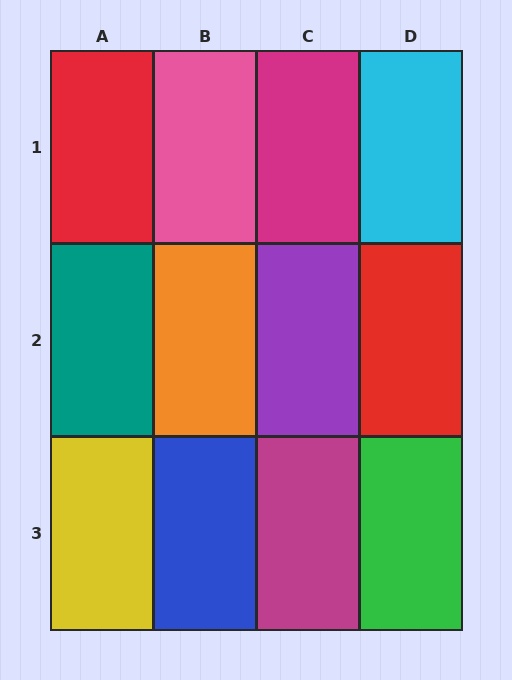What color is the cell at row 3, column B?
Blue.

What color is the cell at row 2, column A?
Teal.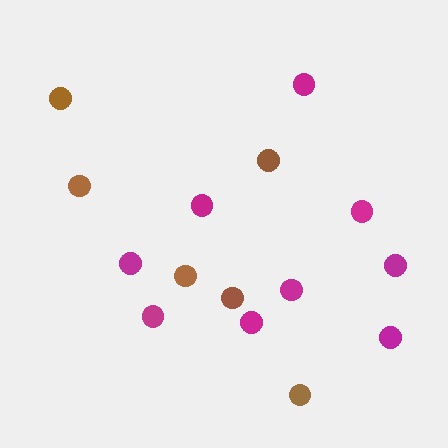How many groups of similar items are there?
There are 2 groups: one group of magenta circles (9) and one group of brown circles (6).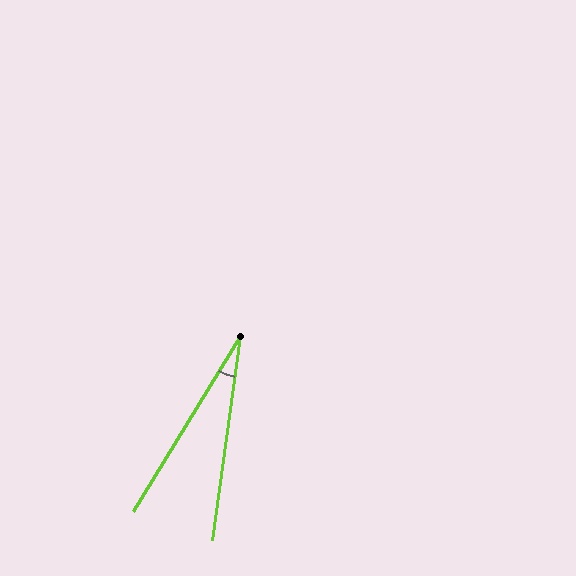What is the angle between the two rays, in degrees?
Approximately 24 degrees.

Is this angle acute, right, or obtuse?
It is acute.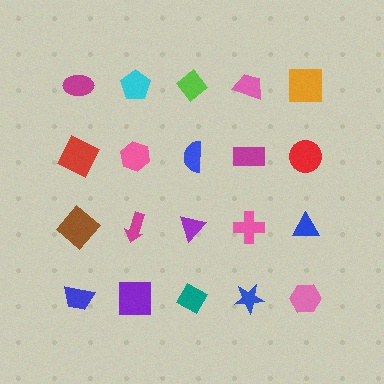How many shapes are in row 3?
5 shapes.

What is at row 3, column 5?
A blue triangle.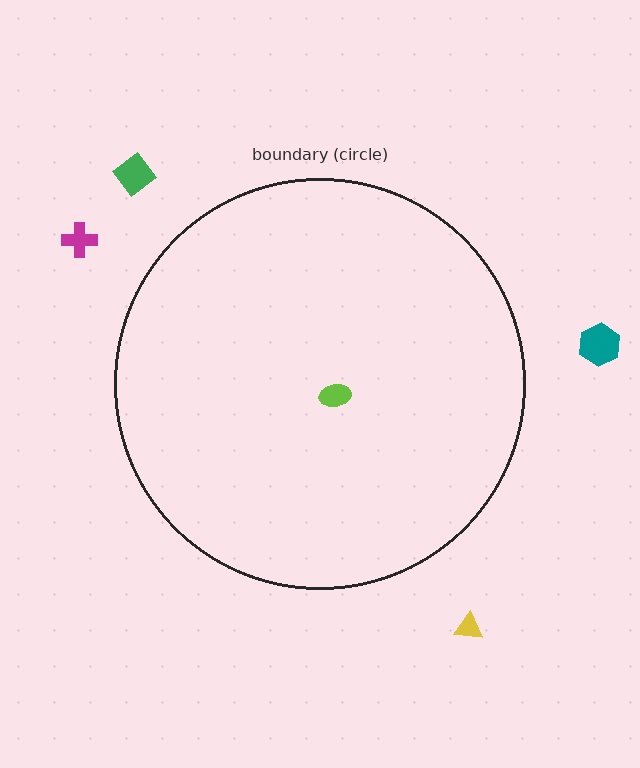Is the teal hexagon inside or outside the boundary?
Outside.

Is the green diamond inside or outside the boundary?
Outside.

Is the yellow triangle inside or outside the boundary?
Outside.